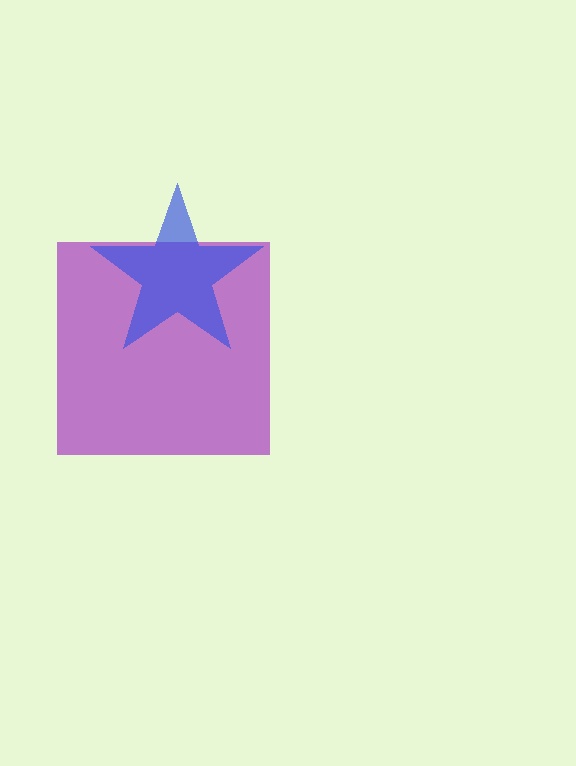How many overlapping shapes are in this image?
There are 2 overlapping shapes in the image.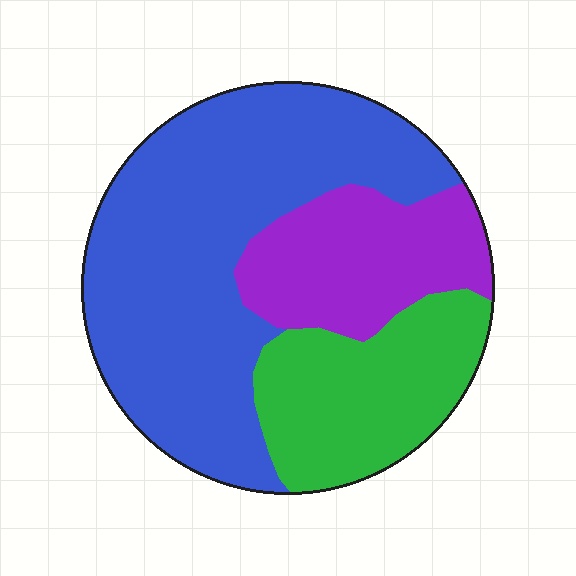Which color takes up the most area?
Blue, at roughly 55%.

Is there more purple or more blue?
Blue.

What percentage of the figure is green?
Green covers around 25% of the figure.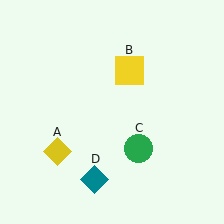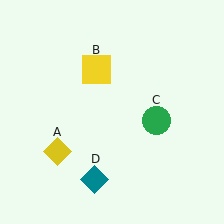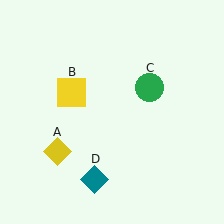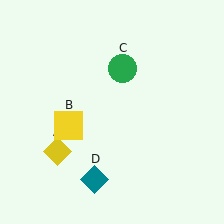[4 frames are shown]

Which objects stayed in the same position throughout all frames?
Yellow diamond (object A) and teal diamond (object D) remained stationary.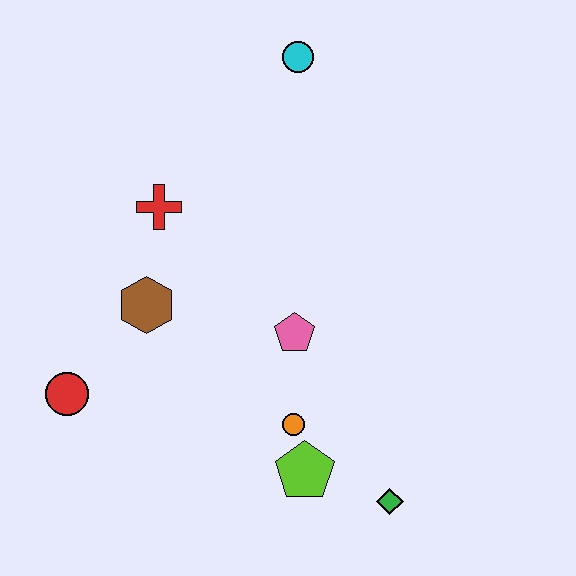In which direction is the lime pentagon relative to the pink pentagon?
The lime pentagon is below the pink pentagon.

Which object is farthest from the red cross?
The green diamond is farthest from the red cross.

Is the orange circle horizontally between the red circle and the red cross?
No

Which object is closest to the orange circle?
The lime pentagon is closest to the orange circle.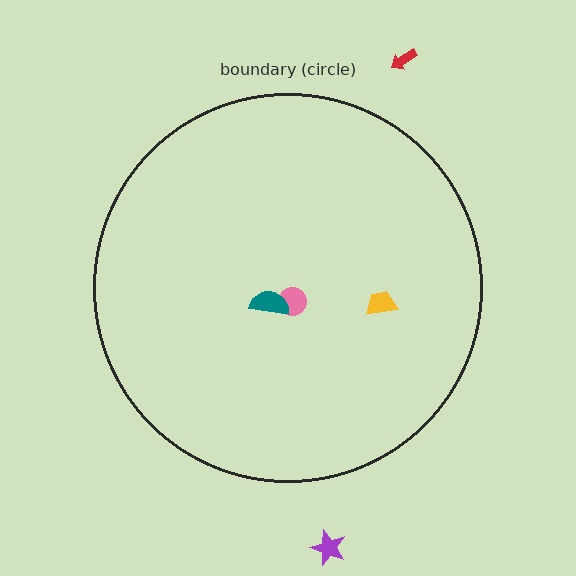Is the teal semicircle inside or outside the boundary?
Inside.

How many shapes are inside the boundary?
3 inside, 2 outside.